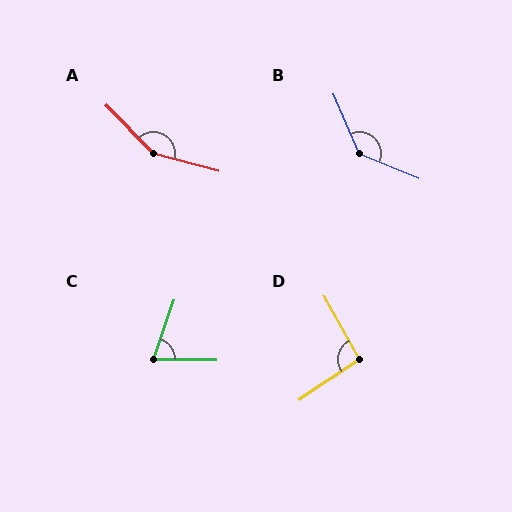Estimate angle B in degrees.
Approximately 135 degrees.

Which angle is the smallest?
C, at approximately 72 degrees.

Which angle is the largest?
A, at approximately 149 degrees.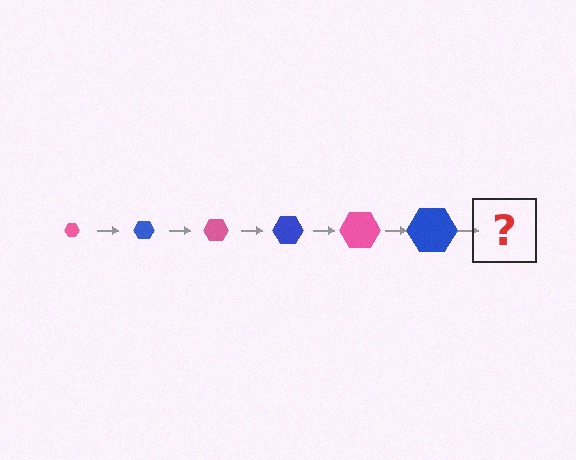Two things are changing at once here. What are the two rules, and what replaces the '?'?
The two rules are that the hexagon grows larger each step and the color cycles through pink and blue. The '?' should be a pink hexagon, larger than the previous one.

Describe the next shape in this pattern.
It should be a pink hexagon, larger than the previous one.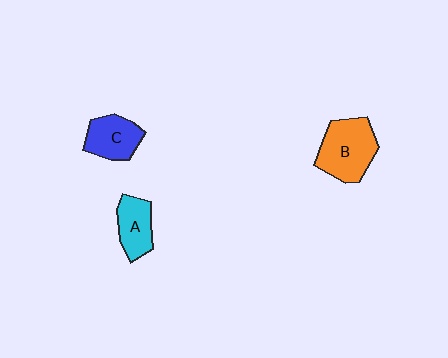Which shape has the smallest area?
Shape A (cyan).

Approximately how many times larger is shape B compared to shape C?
Approximately 1.4 times.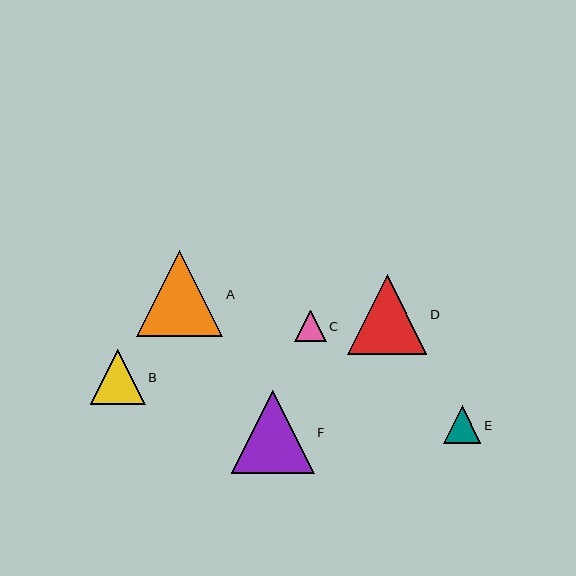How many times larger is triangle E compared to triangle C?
Triangle E is approximately 1.2 times the size of triangle C.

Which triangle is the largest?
Triangle A is the largest with a size of approximately 86 pixels.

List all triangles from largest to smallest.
From largest to smallest: A, F, D, B, E, C.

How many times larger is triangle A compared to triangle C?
Triangle A is approximately 2.7 times the size of triangle C.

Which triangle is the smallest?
Triangle C is the smallest with a size of approximately 31 pixels.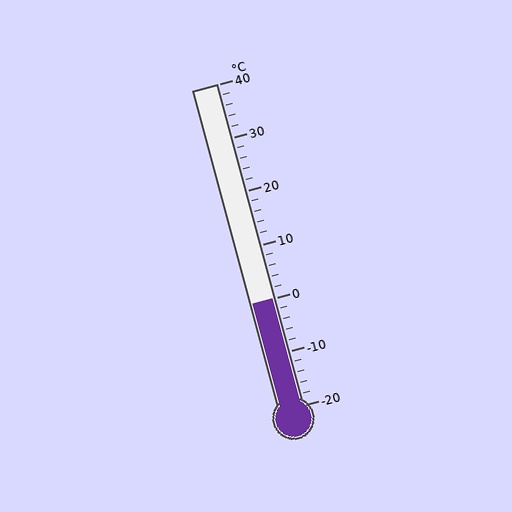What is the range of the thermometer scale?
The thermometer scale ranges from -20°C to 40°C.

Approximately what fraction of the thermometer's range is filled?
The thermometer is filled to approximately 35% of its range.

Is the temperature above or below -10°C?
The temperature is above -10°C.